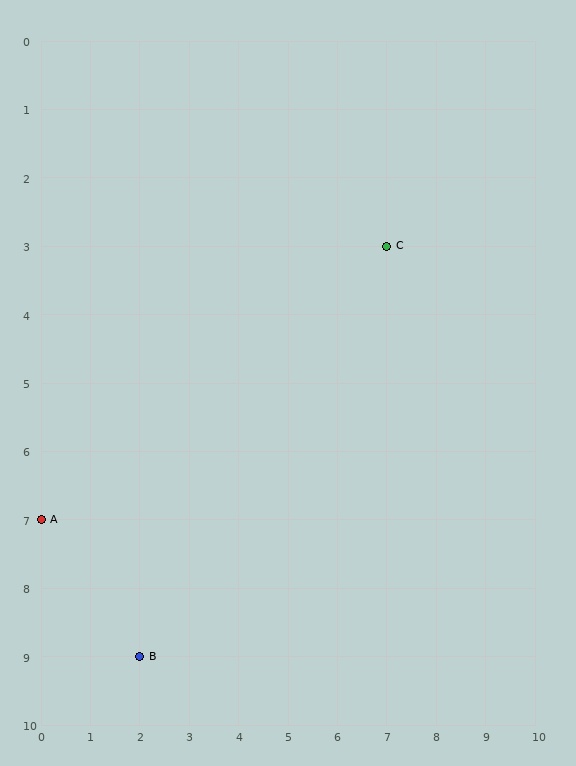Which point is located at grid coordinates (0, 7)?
Point A is at (0, 7).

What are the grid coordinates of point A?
Point A is at grid coordinates (0, 7).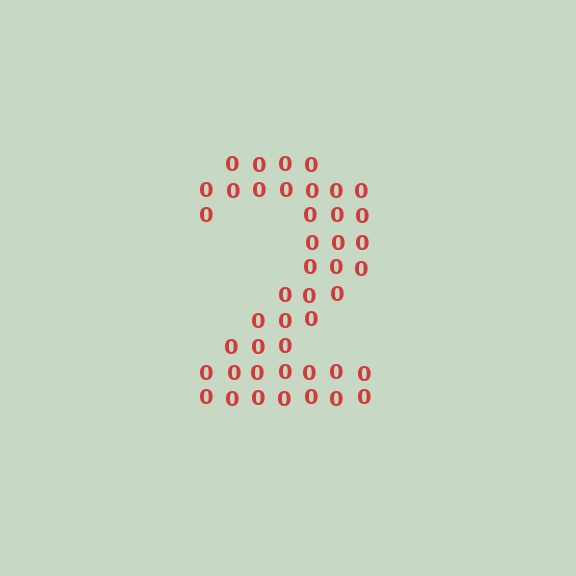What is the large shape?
The large shape is the digit 2.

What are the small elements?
The small elements are digit 0's.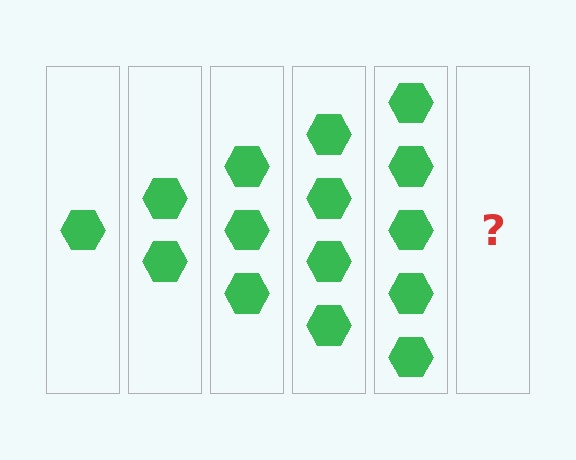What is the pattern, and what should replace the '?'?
The pattern is that each step adds one more hexagon. The '?' should be 6 hexagons.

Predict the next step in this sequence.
The next step is 6 hexagons.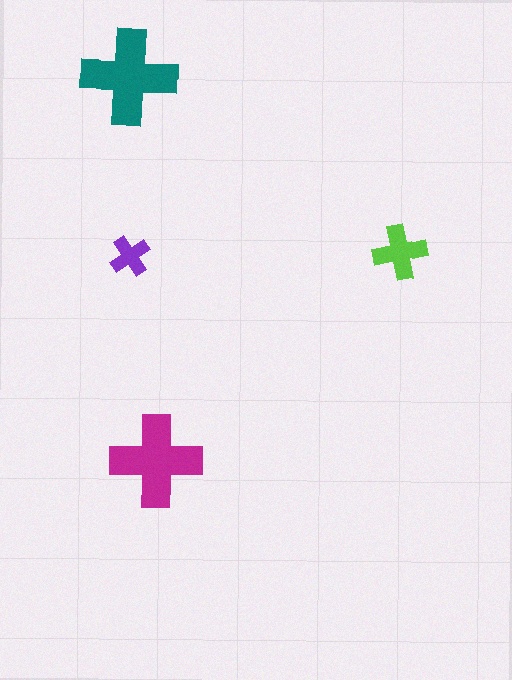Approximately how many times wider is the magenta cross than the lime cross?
About 1.5 times wider.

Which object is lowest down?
The magenta cross is bottommost.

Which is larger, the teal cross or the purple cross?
The teal one.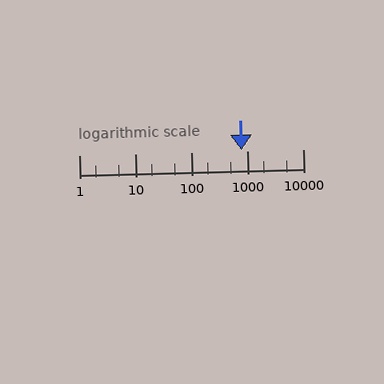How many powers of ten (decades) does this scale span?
The scale spans 4 decades, from 1 to 10000.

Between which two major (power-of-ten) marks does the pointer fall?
The pointer is between 100 and 1000.